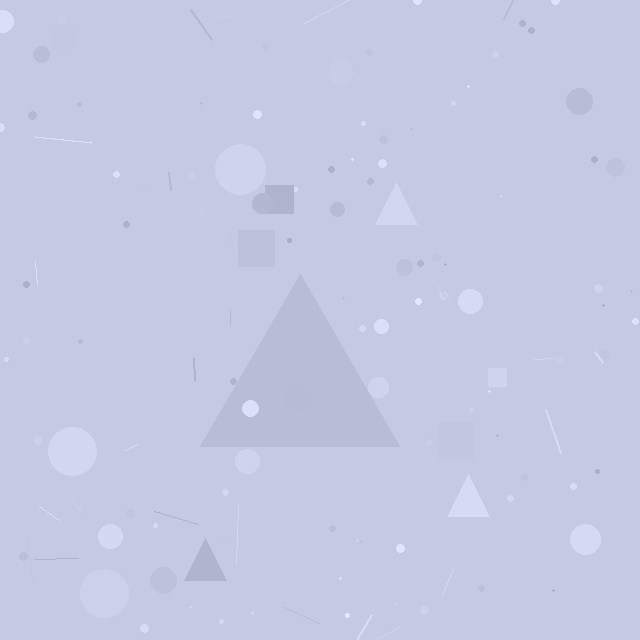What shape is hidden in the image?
A triangle is hidden in the image.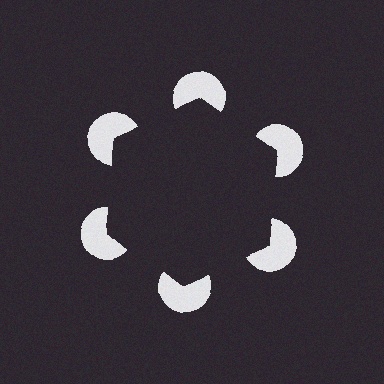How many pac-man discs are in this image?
There are 6 — one at each vertex of the illusory hexagon.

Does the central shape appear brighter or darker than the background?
It typically appears slightly darker than the background, even though no actual brightness change is drawn.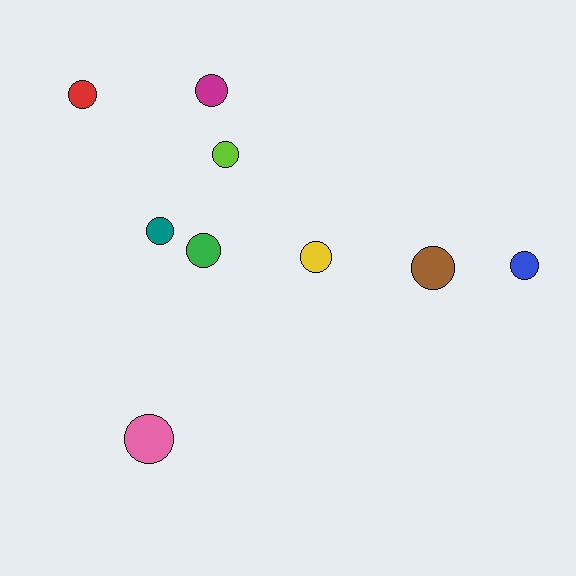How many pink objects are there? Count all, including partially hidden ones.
There is 1 pink object.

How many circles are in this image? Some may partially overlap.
There are 9 circles.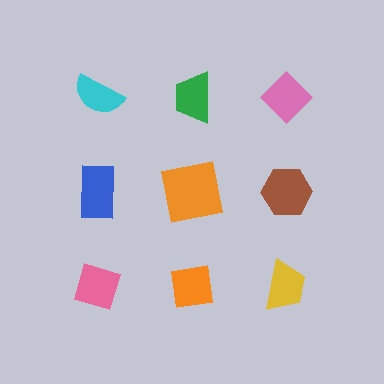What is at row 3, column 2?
An orange square.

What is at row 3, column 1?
A pink diamond.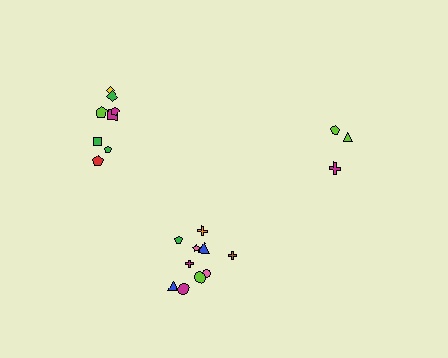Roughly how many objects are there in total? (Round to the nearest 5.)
Roughly 20 objects in total.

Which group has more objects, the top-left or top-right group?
The top-left group.